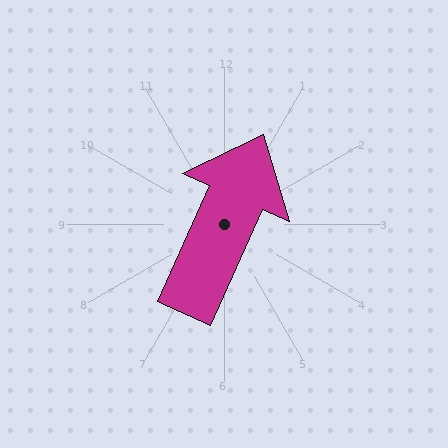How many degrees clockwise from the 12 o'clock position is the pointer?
Approximately 24 degrees.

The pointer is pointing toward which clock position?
Roughly 1 o'clock.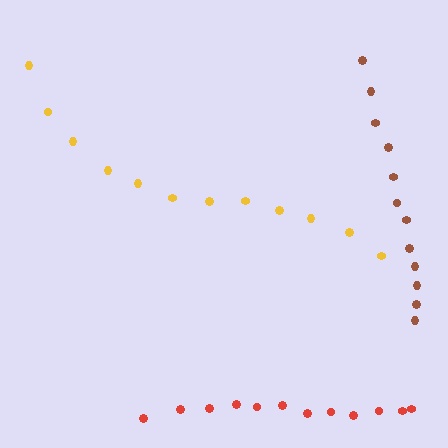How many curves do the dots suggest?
There are 3 distinct paths.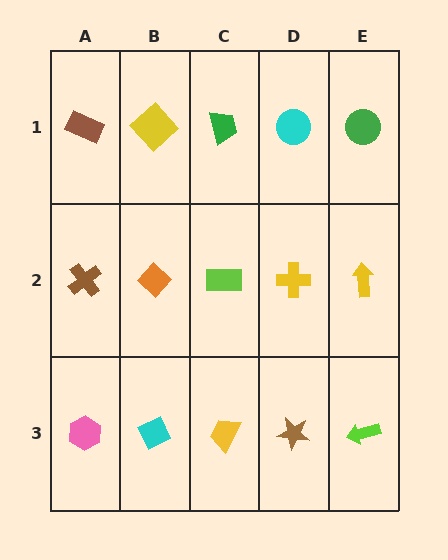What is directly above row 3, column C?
A lime rectangle.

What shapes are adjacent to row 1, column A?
A brown cross (row 2, column A), a yellow diamond (row 1, column B).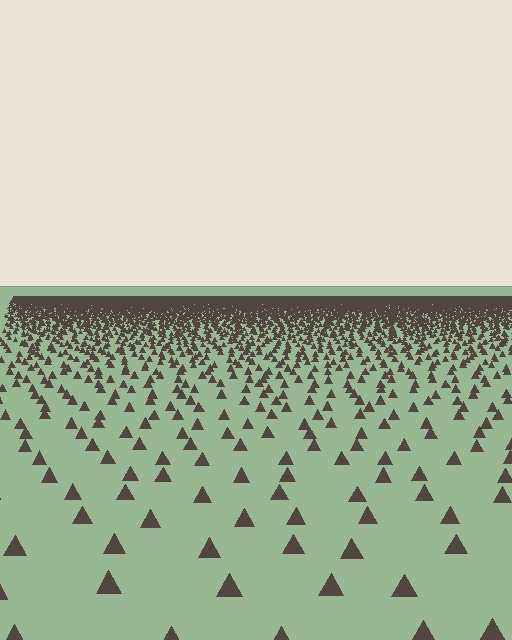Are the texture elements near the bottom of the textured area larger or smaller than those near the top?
Larger. Near the bottom, elements are closer to the viewer and appear at a bigger on-screen size.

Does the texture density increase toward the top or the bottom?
Density increases toward the top.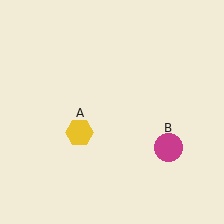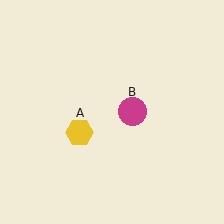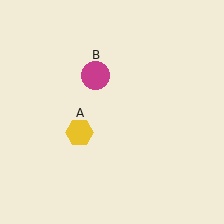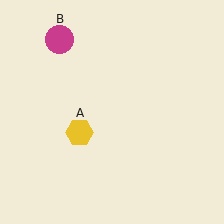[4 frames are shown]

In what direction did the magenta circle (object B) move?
The magenta circle (object B) moved up and to the left.